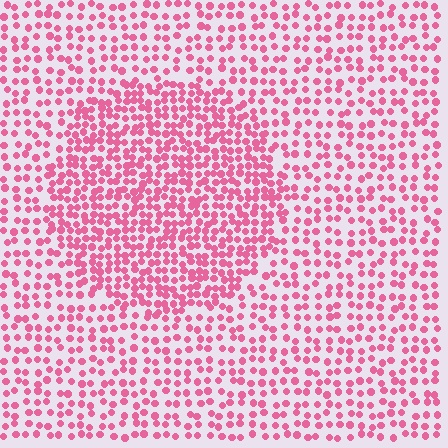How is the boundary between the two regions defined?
The boundary is defined by a change in element density (approximately 1.8x ratio). All elements are the same color, size, and shape.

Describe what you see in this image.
The image contains small pink elements arranged at two different densities. A circle-shaped region is visible where the elements are more densely packed than the surrounding area.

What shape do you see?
I see a circle.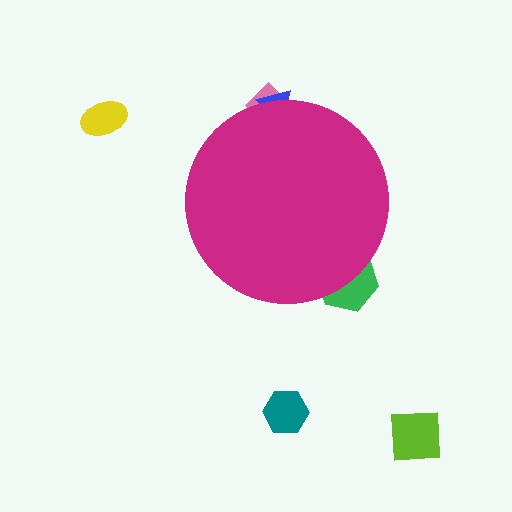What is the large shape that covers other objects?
A magenta circle.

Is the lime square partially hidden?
No, the lime square is fully visible.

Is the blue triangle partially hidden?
Yes, the blue triangle is partially hidden behind the magenta circle.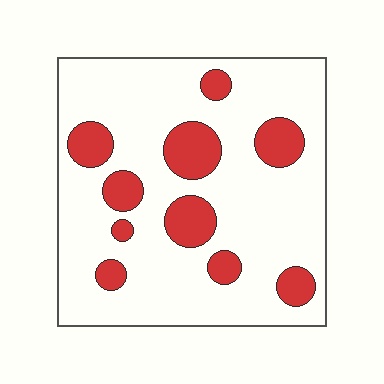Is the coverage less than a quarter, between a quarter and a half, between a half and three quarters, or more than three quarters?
Less than a quarter.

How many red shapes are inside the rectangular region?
10.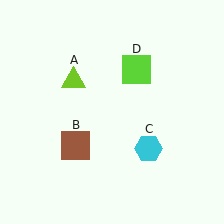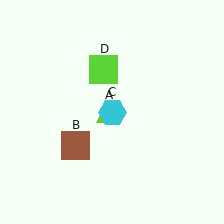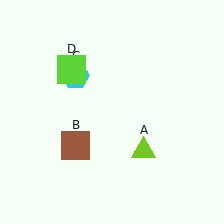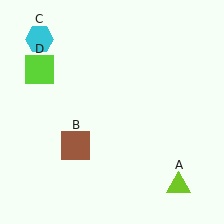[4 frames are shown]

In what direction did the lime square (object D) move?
The lime square (object D) moved left.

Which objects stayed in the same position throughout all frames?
Brown square (object B) remained stationary.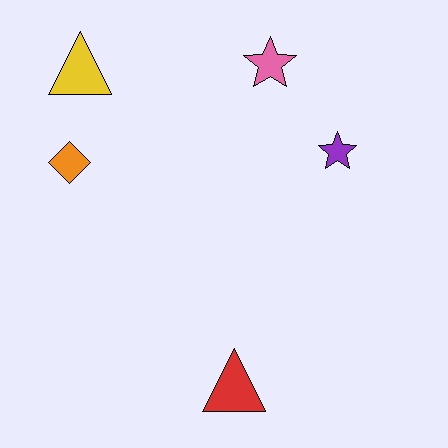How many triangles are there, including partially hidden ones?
There are 2 triangles.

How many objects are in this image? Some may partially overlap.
There are 5 objects.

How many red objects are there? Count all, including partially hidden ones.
There is 1 red object.